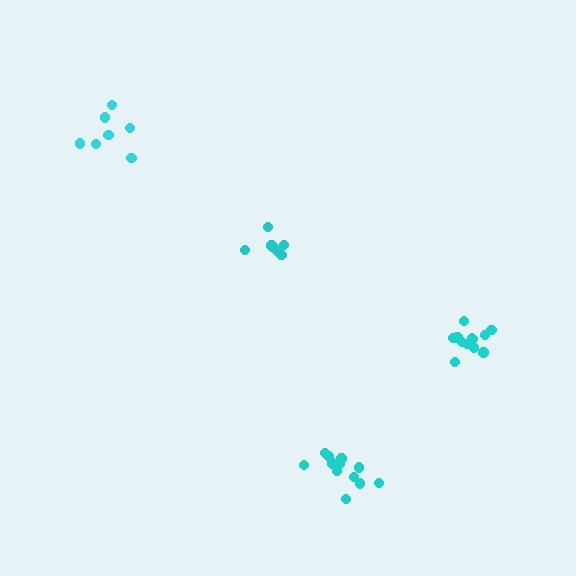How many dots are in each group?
Group 1: 12 dots, Group 2: 7 dots, Group 3: 7 dots, Group 4: 12 dots (38 total).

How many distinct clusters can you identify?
There are 4 distinct clusters.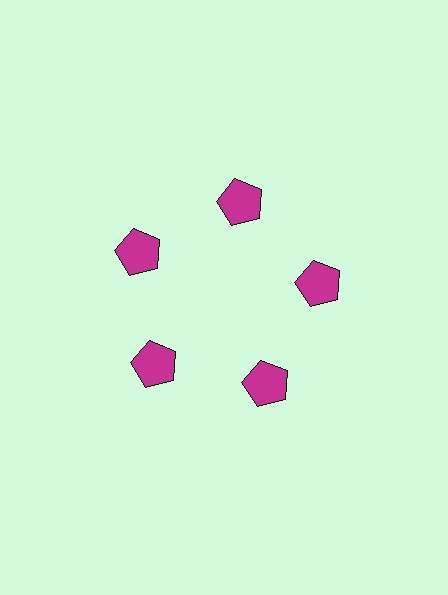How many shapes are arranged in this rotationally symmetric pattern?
There are 5 shapes, arranged in 5 groups of 1.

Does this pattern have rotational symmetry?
Yes, this pattern has 5-fold rotational symmetry. It looks the same after rotating 72 degrees around the center.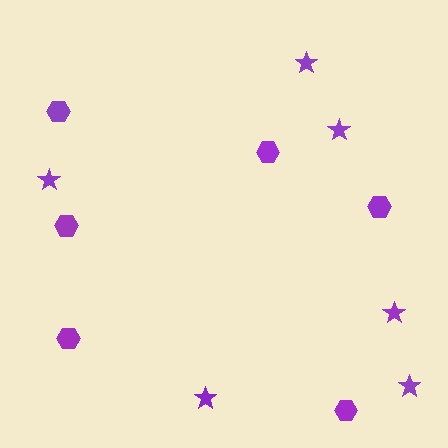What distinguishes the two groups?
There are 2 groups: one group of hexagons (6) and one group of stars (6).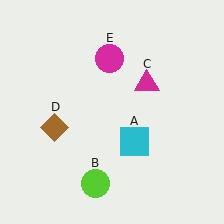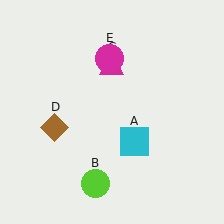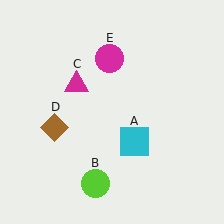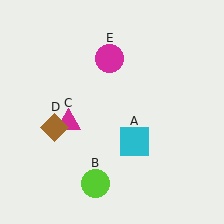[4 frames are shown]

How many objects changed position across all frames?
1 object changed position: magenta triangle (object C).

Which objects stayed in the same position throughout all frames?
Cyan square (object A) and lime circle (object B) and brown diamond (object D) and magenta circle (object E) remained stationary.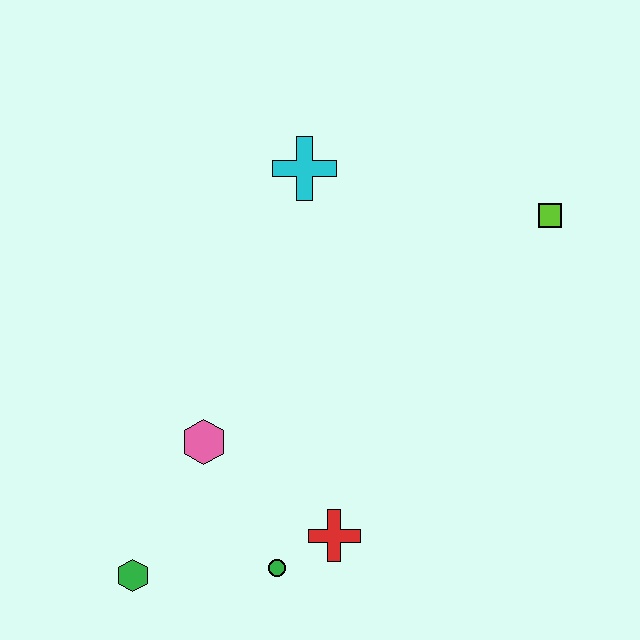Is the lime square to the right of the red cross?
Yes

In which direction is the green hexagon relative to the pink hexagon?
The green hexagon is below the pink hexagon.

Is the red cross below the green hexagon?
No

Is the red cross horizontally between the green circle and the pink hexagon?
No